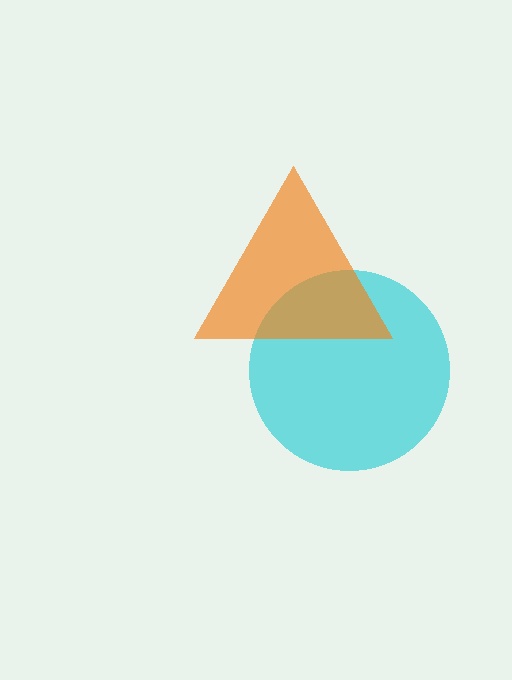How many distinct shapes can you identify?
There are 2 distinct shapes: a cyan circle, an orange triangle.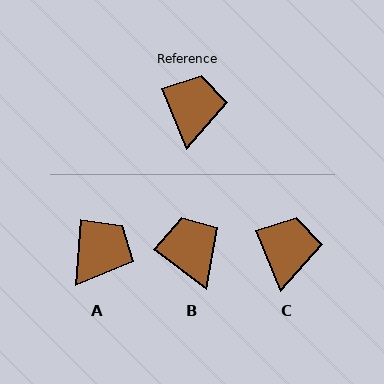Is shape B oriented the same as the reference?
No, it is off by about 30 degrees.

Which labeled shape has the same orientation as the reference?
C.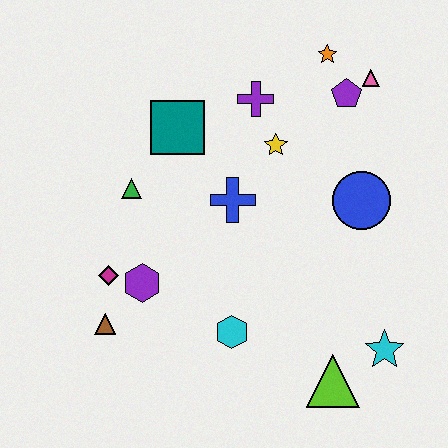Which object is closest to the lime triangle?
The cyan star is closest to the lime triangle.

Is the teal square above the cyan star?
Yes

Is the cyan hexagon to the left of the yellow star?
Yes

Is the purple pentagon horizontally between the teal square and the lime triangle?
No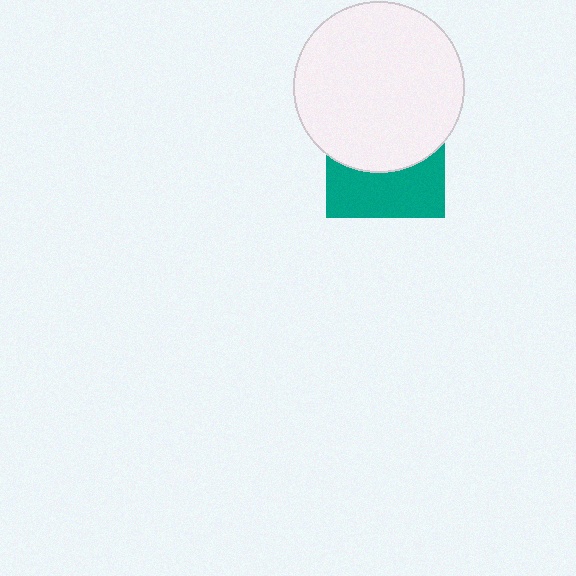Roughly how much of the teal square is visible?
A small part of it is visible (roughly 44%).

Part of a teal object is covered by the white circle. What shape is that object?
It is a square.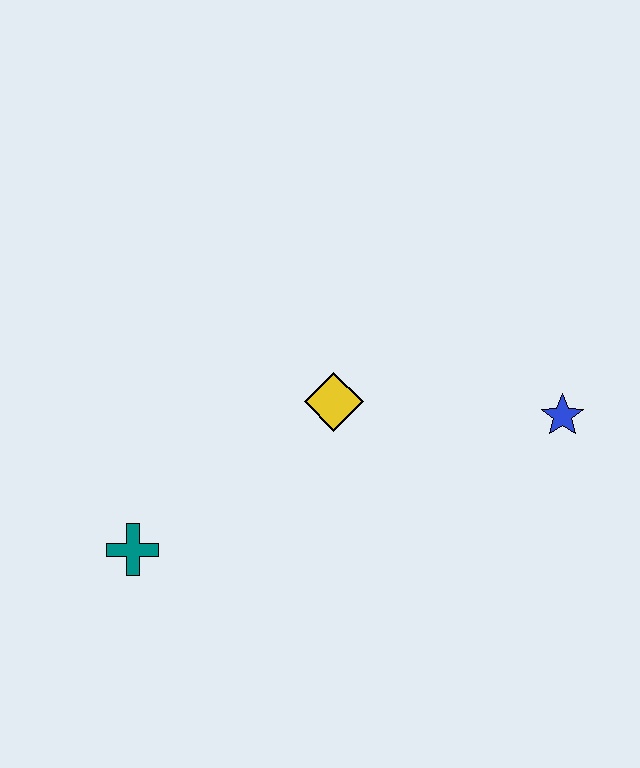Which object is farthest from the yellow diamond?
The teal cross is farthest from the yellow diamond.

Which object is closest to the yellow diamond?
The blue star is closest to the yellow diamond.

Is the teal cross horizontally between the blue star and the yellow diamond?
No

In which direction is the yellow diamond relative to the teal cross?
The yellow diamond is to the right of the teal cross.